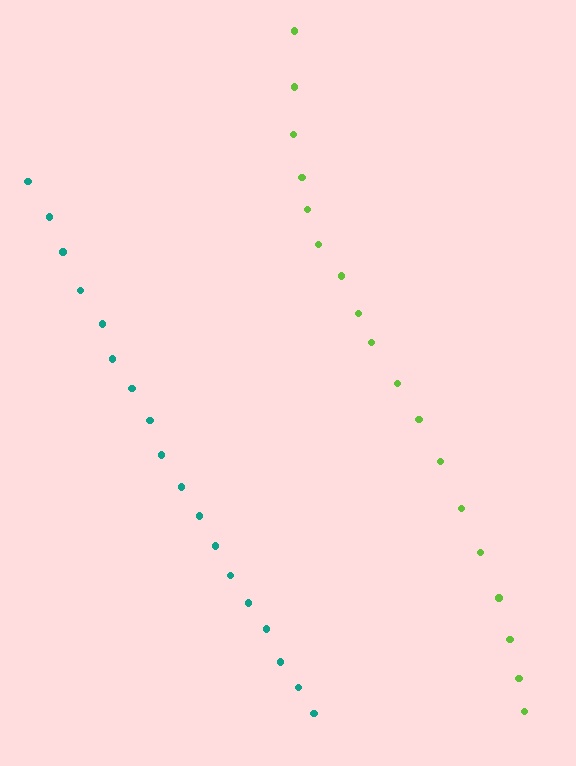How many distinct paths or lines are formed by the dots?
There are 2 distinct paths.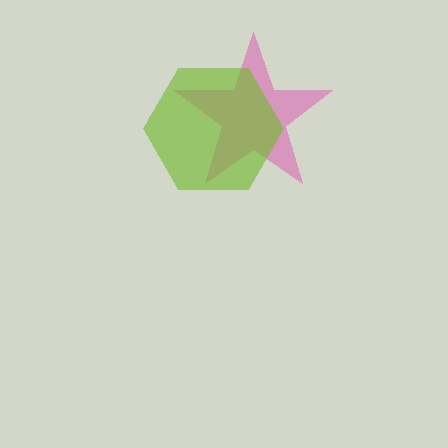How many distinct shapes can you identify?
There are 2 distinct shapes: a pink star, a lime hexagon.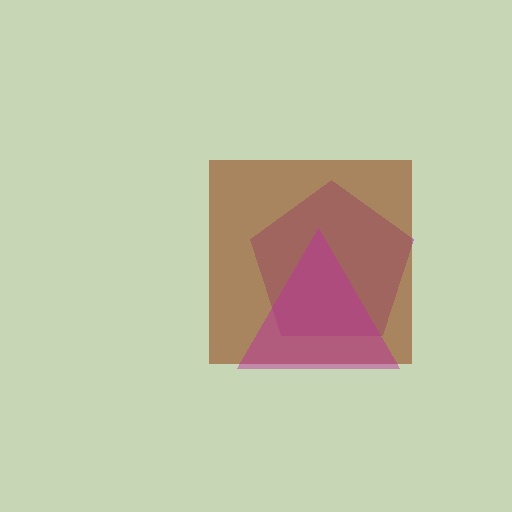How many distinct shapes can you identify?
There are 3 distinct shapes: a purple pentagon, a brown square, a magenta triangle.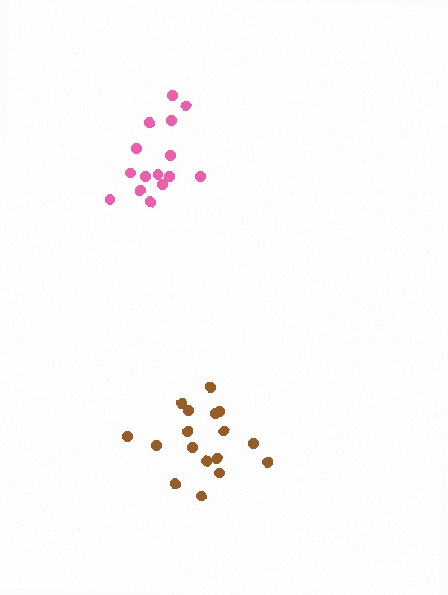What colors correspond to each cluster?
The clusters are colored: pink, brown.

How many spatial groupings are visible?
There are 2 spatial groupings.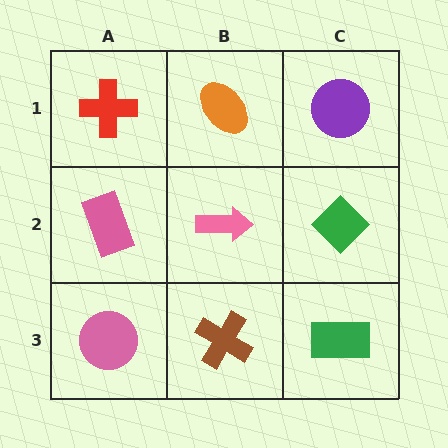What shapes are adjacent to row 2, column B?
An orange ellipse (row 1, column B), a brown cross (row 3, column B), a pink rectangle (row 2, column A), a green diamond (row 2, column C).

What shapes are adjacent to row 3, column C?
A green diamond (row 2, column C), a brown cross (row 3, column B).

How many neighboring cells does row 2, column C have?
3.